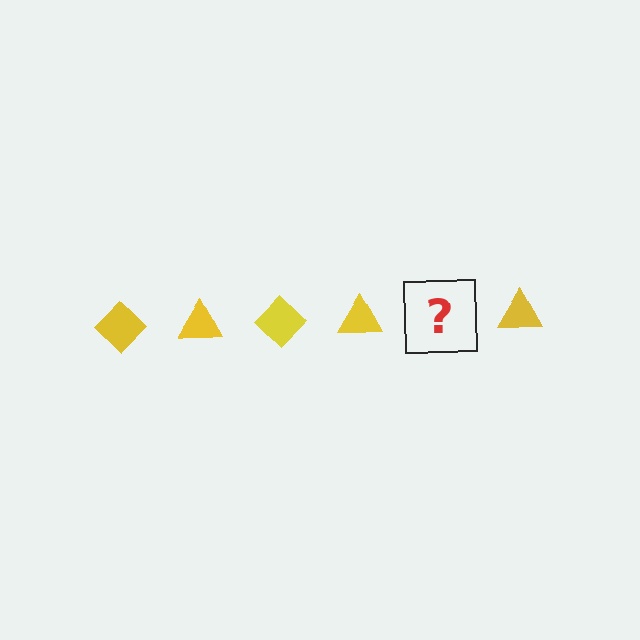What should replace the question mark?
The question mark should be replaced with a yellow diamond.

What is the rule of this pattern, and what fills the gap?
The rule is that the pattern cycles through diamond, triangle shapes in yellow. The gap should be filled with a yellow diamond.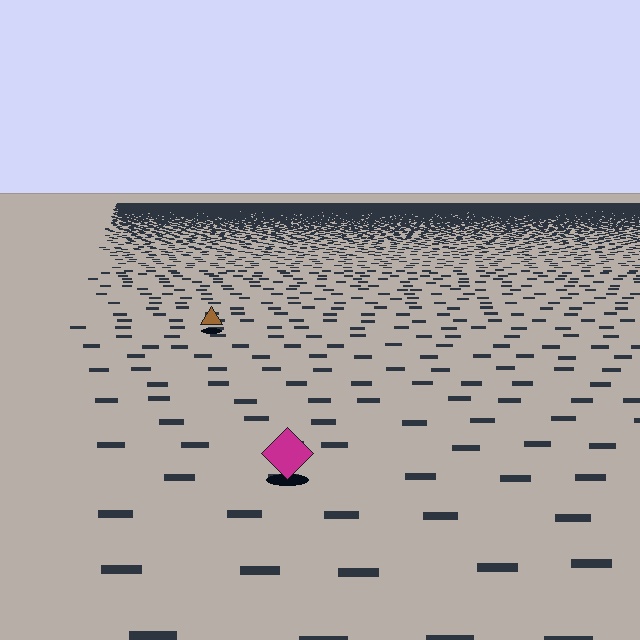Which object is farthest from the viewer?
The brown triangle is farthest from the viewer. It appears smaller and the ground texture around it is denser.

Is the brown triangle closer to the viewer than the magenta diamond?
No. The magenta diamond is closer — you can tell from the texture gradient: the ground texture is coarser near it.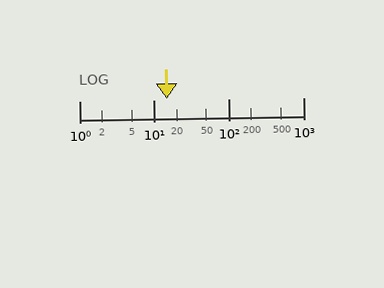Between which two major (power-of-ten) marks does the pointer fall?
The pointer is between 10 and 100.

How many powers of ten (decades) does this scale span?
The scale spans 3 decades, from 1 to 1000.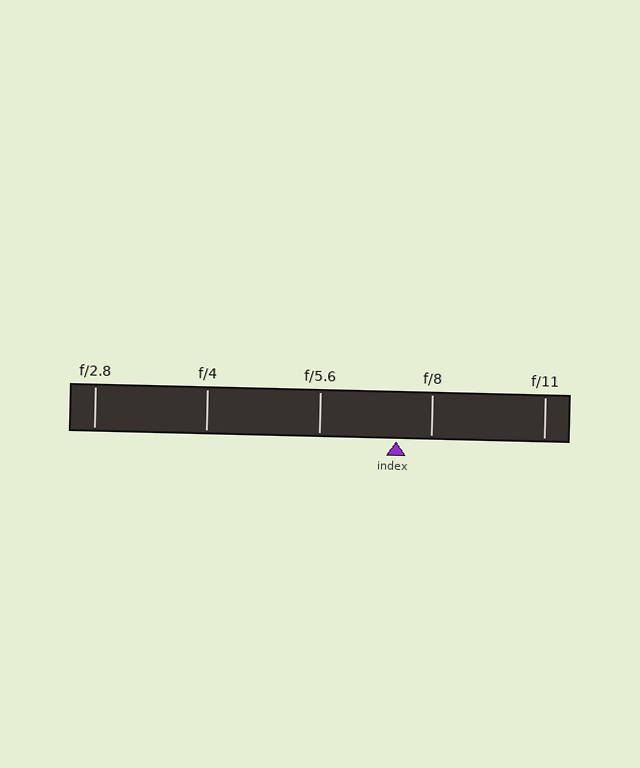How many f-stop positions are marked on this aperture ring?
There are 5 f-stop positions marked.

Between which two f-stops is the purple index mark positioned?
The index mark is between f/5.6 and f/8.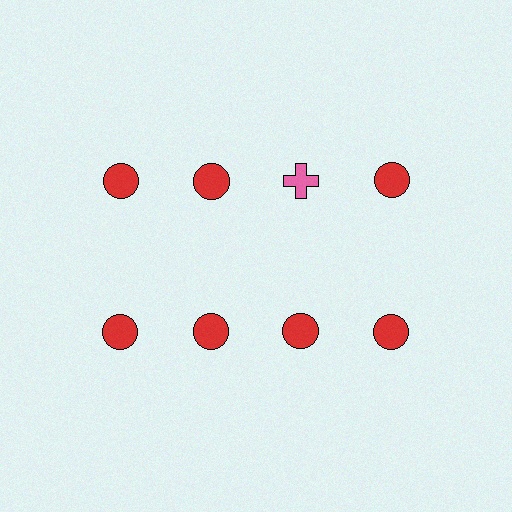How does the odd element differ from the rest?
It differs in both color (pink instead of red) and shape (cross instead of circle).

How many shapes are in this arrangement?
There are 8 shapes arranged in a grid pattern.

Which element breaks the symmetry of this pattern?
The pink cross in the top row, center column breaks the symmetry. All other shapes are red circles.